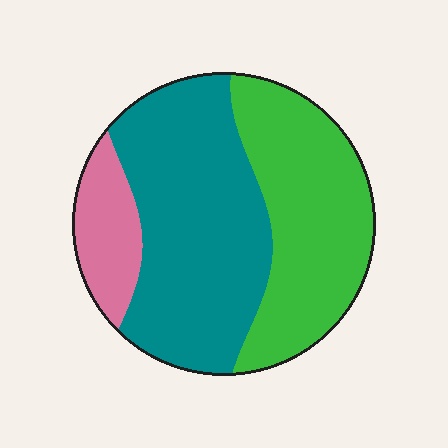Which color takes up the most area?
Teal, at roughly 50%.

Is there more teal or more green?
Teal.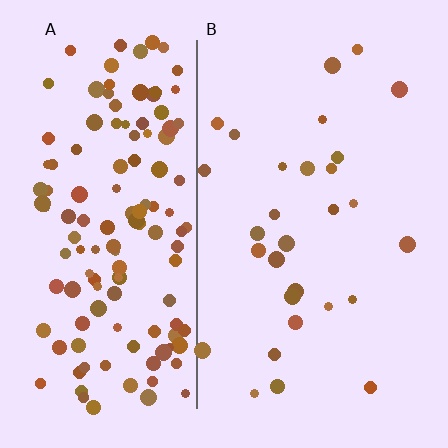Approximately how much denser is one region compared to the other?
Approximately 4.6× — region A over region B.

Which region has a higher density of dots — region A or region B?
A (the left).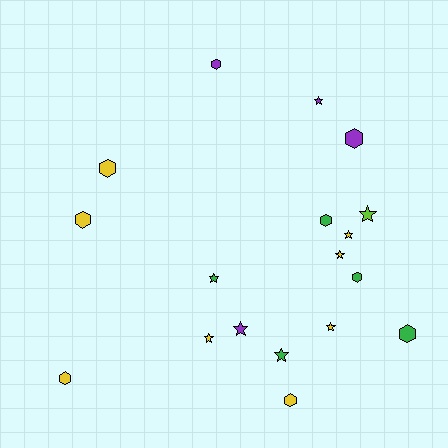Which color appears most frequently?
Yellow, with 8 objects.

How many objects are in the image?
There are 18 objects.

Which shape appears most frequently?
Star, with 9 objects.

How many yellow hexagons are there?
There are 4 yellow hexagons.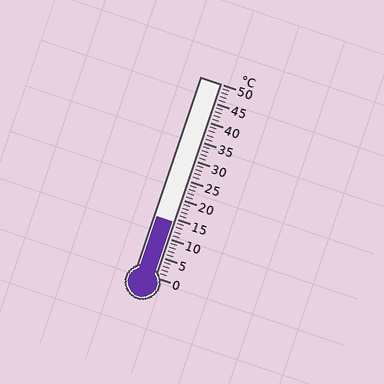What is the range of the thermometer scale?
The thermometer scale ranges from 0°C to 50°C.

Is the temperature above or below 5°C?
The temperature is above 5°C.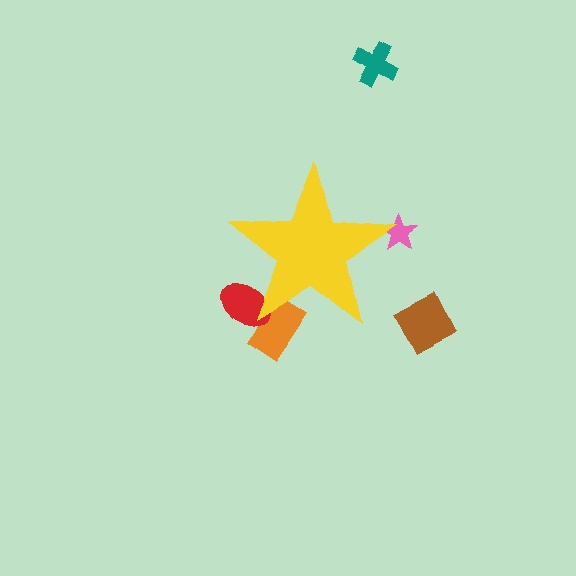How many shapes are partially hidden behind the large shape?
3 shapes are partially hidden.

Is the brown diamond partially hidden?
No, the brown diamond is fully visible.